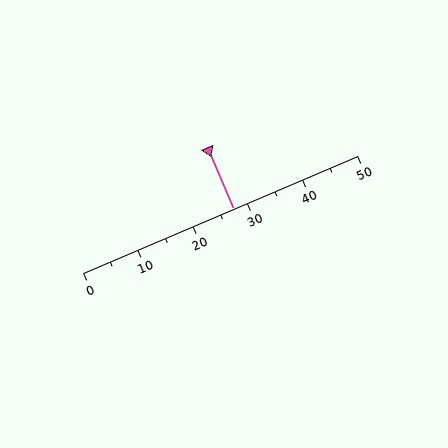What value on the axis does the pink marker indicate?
The marker indicates approximately 27.5.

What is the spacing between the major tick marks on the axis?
The major ticks are spaced 10 apart.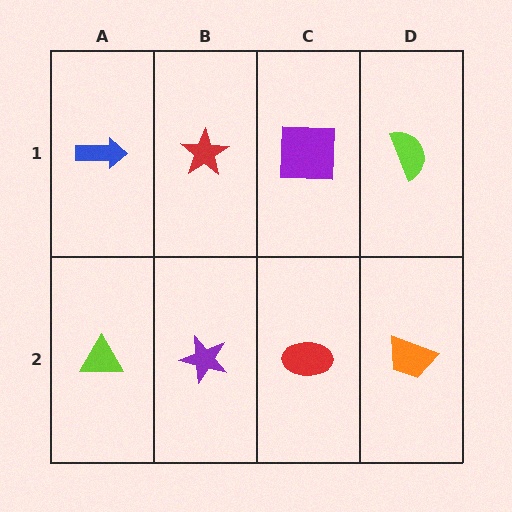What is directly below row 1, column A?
A lime triangle.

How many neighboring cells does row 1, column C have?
3.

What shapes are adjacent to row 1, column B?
A purple star (row 2, column B), a blue arrow (row 1, column A), a purple square (row 1, column C).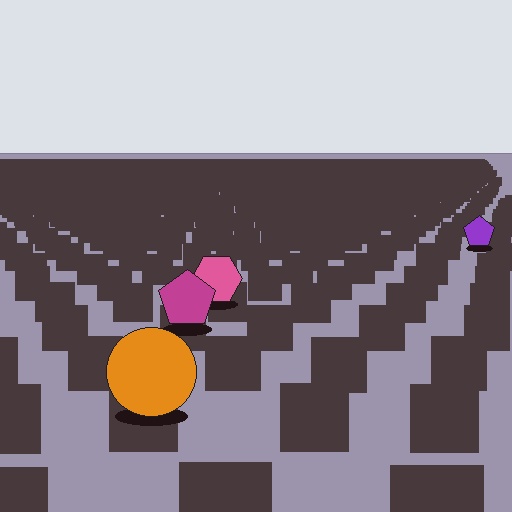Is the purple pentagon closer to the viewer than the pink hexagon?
No. The pink hexagon is closer — you can tell from the texture gradient: the ground texture is coarser near it.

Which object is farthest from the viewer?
The purple pentagon is farthest from the viewer. It appears smaller and the ground texture around it is denser.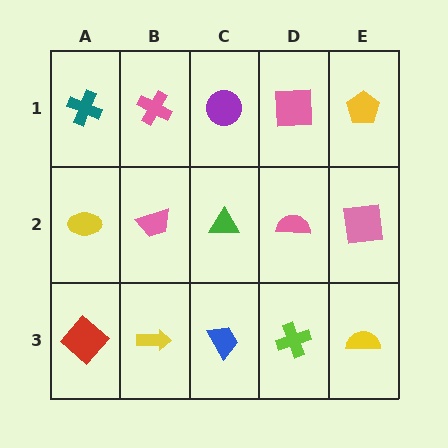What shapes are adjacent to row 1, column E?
A pink square (row 2, column E), a pink square (row 1, column D).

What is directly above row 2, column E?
A yellow pentagon.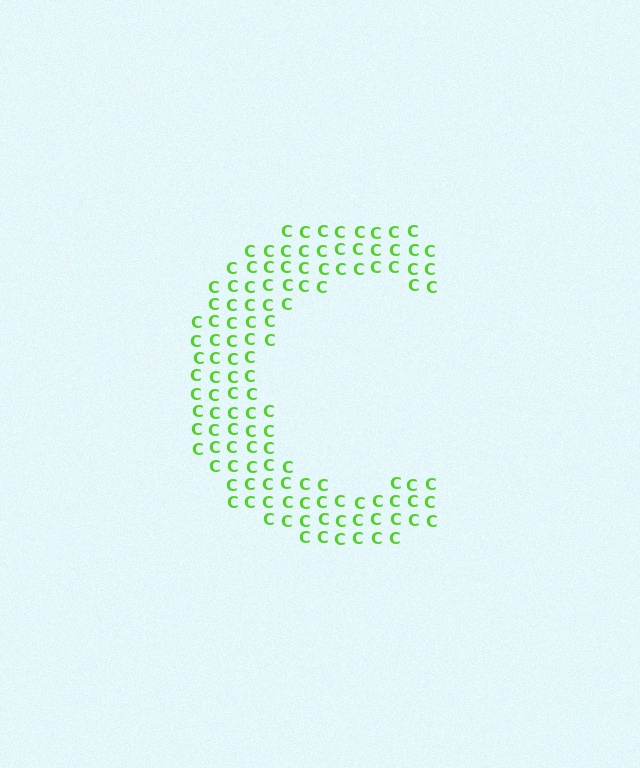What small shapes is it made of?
It is made of small letter C's.